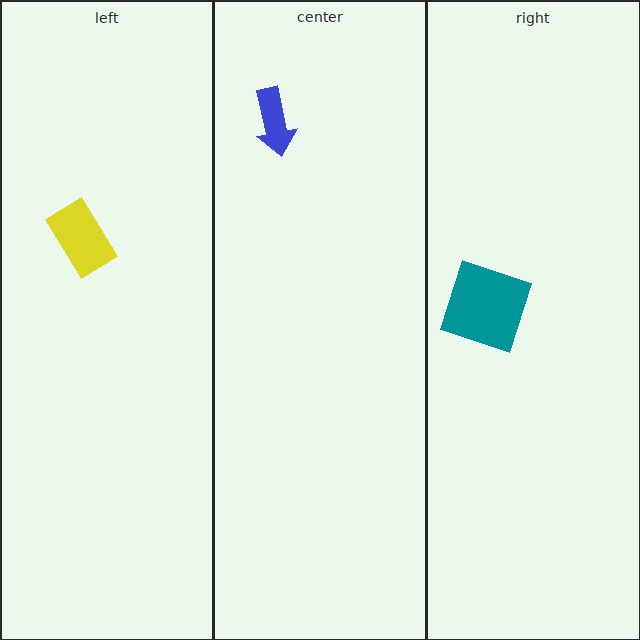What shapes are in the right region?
The teal square.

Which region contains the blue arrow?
The center region.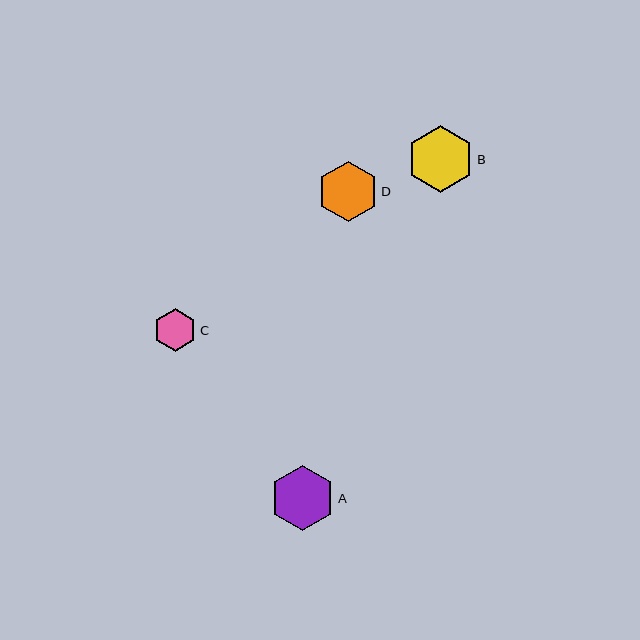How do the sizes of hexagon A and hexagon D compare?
Hexagon A and hexagon D are approximately the same size.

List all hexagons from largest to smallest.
From largest to smallest: B, A, D, C.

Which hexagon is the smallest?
Hexagon C is the smallest with a size of approximately 43 pixels.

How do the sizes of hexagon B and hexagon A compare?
Hexagon B and hexagon A are approximately the same size.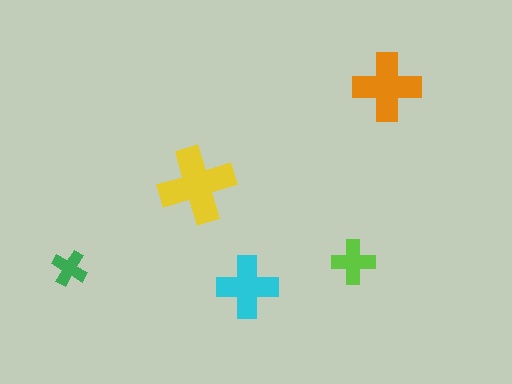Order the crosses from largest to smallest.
the yellow one, the orange one, the cyan one, the lime one, the green one.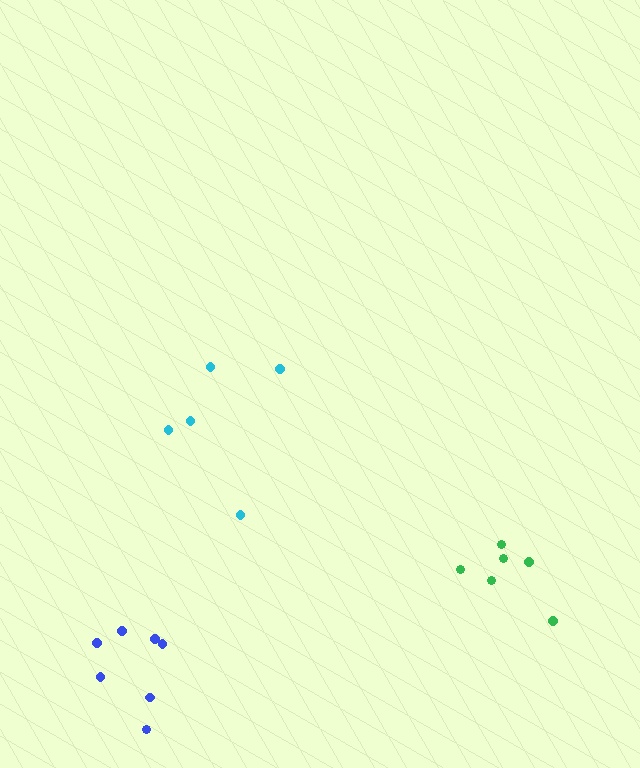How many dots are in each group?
Group 1: 6 dots, Group 2: 5 dots, Group 3: 7 dots (18 total).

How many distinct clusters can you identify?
There are 3 distinct clusters.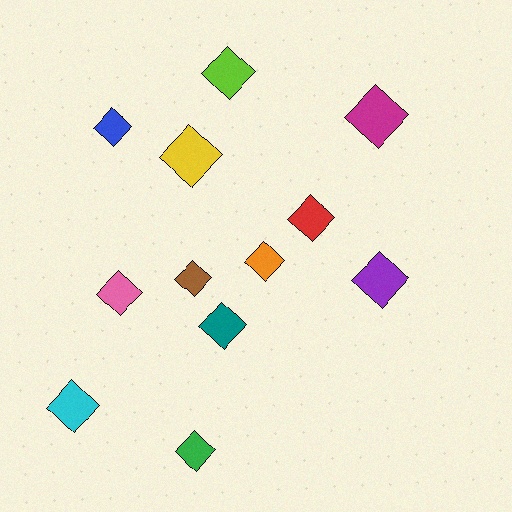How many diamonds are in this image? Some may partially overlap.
There are 12 diamonds.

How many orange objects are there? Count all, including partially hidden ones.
There is 1 orange object.